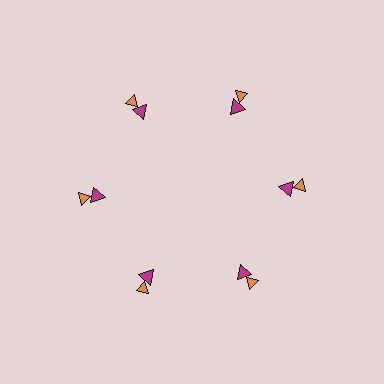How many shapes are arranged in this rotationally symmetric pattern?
There are 12 shapes, arranged in 6 groups of 2.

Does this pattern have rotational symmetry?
Yes, this pattern has 6-fold rotational symmetry. It looks the same after rotating 60 degrees around the center.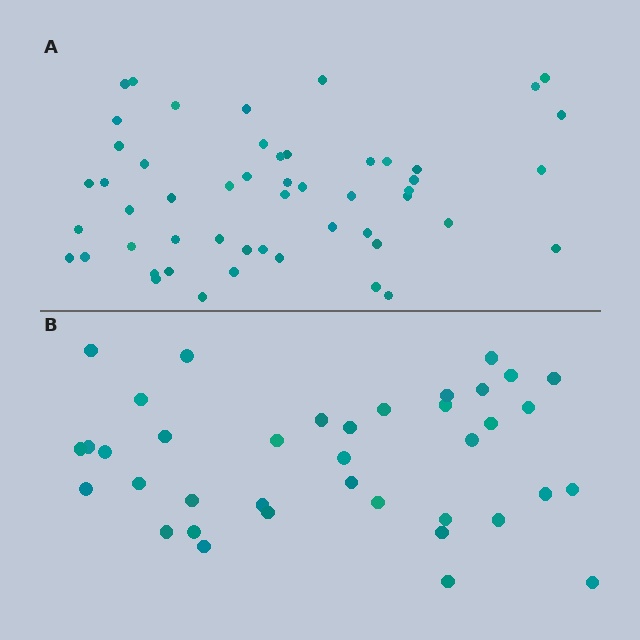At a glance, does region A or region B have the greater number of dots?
Region A (the top region) has more dots.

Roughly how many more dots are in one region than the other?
Region A has approximately 15 more dots than region B.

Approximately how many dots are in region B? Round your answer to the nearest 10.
About 40 dots. (The exact count is 38, which rounds to 40.)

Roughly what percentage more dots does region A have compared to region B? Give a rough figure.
About 35% more.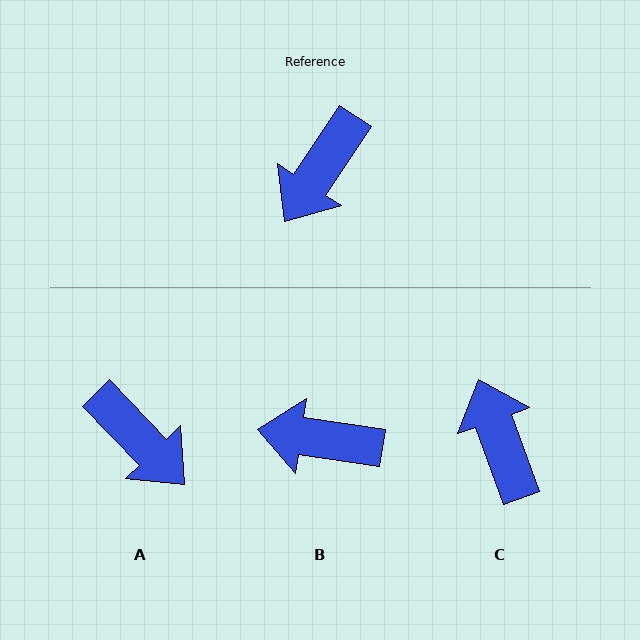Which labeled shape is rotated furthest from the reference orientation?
C, about 126 degrees away.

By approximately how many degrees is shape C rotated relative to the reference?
Approximately 126 degrees clockwise.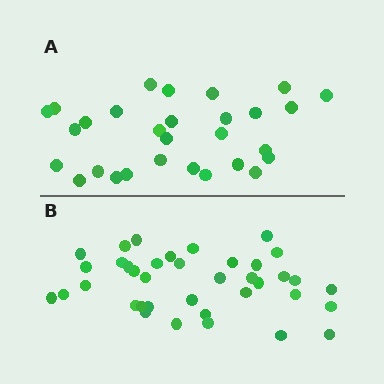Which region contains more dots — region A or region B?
Region B (the bottom region) has more dots.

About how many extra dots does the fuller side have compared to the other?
Region B has roughly 8 or so more dots than region A.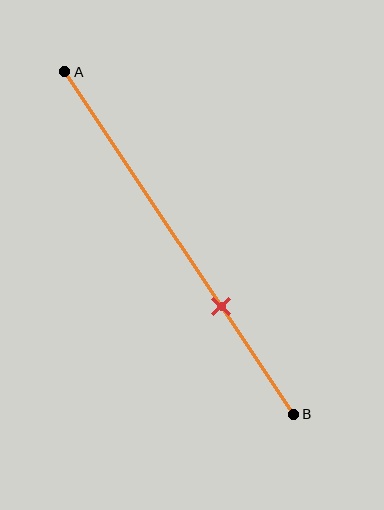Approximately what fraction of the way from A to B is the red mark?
The red mark is approximately 70% of the way from A to B.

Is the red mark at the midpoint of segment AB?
No, the mark is at about 70% from A, not at the 50% midpoint.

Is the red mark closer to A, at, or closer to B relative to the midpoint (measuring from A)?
The red mark is closer to point B than the midpoint of segment AB.